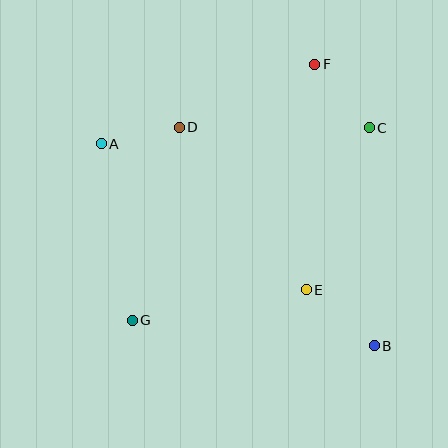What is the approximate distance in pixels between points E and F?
The distance between E and F is approximately 226 pixels.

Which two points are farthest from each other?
Points A and B are farthest from each other.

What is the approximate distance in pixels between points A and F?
The distance between A and F is approximately 228 pixels.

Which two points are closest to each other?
Points A and D are closest to each other.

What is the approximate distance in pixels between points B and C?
The distance between B and C is approximately 219 pixels.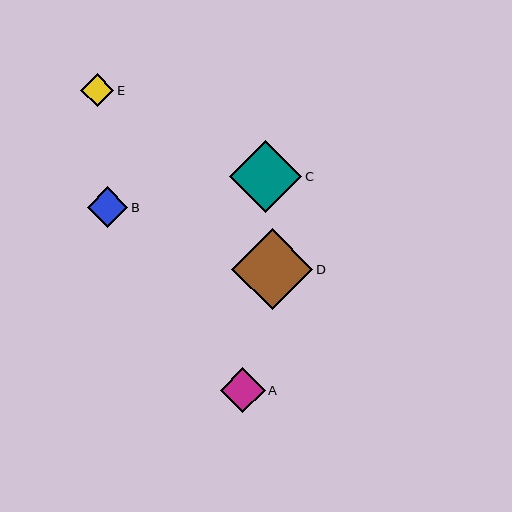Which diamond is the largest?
Diamond D is the largest with a size of approximately 81 pixels.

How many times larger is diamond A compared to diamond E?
Diamond A is approximately 1.4 times the size of diamond E.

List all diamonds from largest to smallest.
From largest to smallest: D, C, A, B, E.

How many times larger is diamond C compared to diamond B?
Diamond C is approximately 1.8 times the size of diamond B.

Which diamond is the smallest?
Diamond E is the smallest with a size of approximately 33 pixels.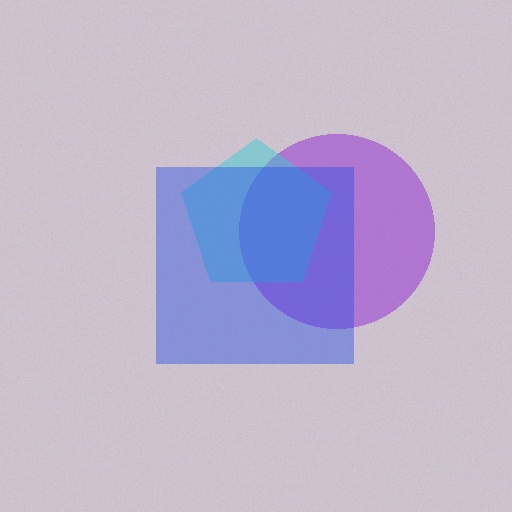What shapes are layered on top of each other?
The layered shapes are: a purple circle, a cyan pentagon, a blue square.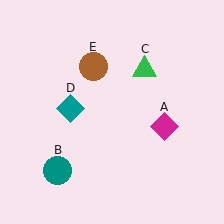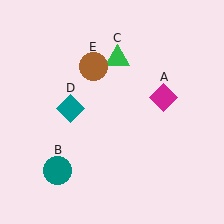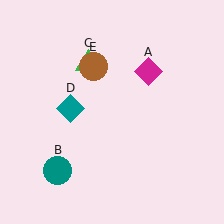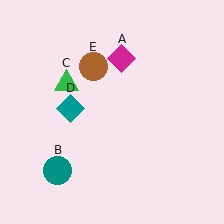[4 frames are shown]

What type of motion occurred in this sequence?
The magenta diamond (object A), green triangle (object C) rotated counterclockwise around the center of the scene.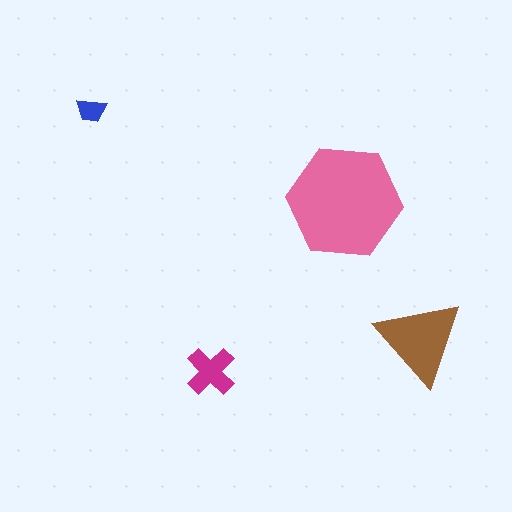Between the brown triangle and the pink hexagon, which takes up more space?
The pink hexagon.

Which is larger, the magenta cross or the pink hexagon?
The pink hexagon.